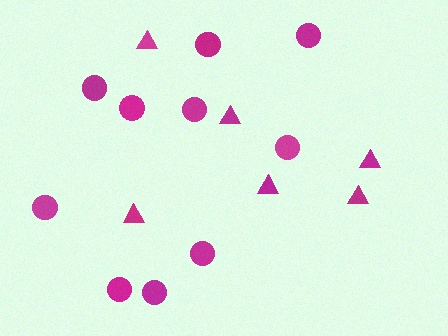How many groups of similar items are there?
There are 2 groups: one group of triangles (6) and one group of circles (10).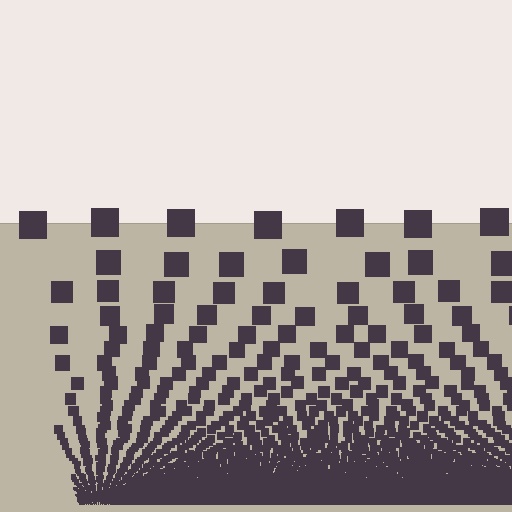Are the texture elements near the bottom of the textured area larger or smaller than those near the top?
Smaller. The gradient is inverted — elements near the bottom are smaller and denser.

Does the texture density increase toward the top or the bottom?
Density increases toward the bottom.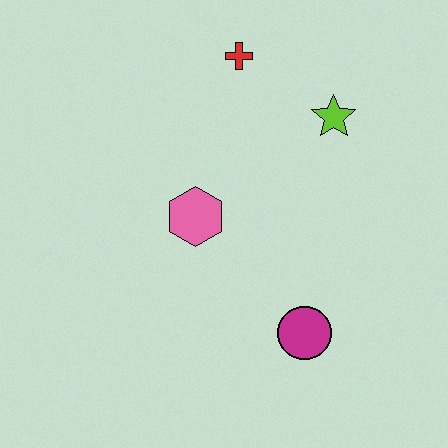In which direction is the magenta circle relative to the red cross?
The magenta circle is below the red cross.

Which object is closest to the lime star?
The red cross is closest to the lime star.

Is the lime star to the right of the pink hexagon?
Yes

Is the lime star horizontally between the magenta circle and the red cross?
No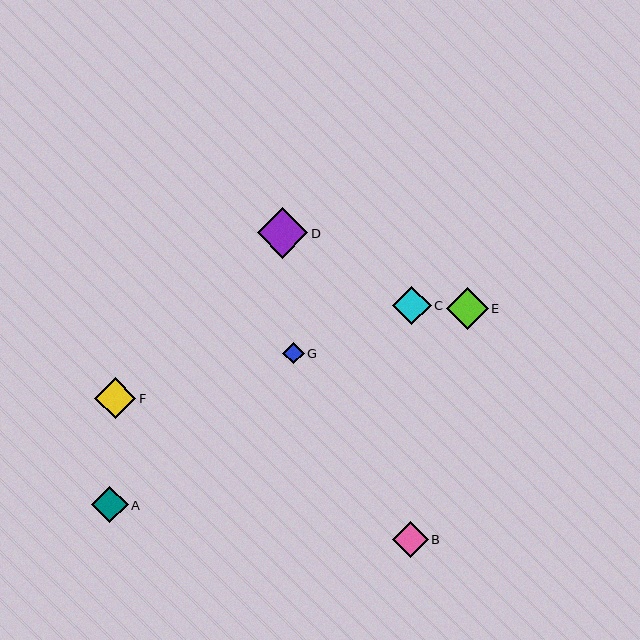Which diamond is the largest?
Diamond D is the largest with a size of approximately 51 pixels.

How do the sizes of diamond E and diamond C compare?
Diamond E and diamond C are approximately the same size.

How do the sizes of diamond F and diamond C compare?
Diamond F and diamond C are approximately the same size.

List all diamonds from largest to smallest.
From largest to smallest: D, E, F, C, A, B, G.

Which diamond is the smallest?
Diamond G is the smallest with a size of approximately 21 pixels.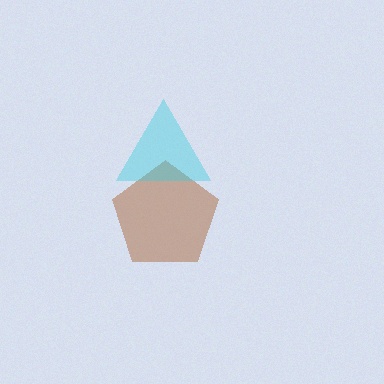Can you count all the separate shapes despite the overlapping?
Yes, there are 2 separate shapes.